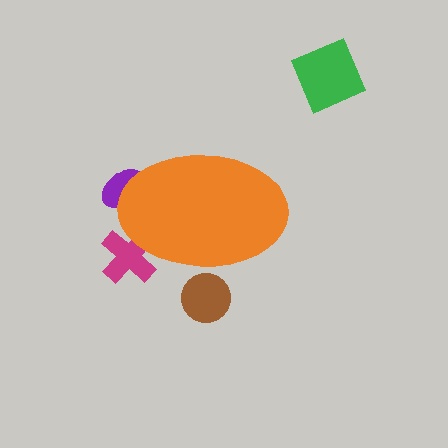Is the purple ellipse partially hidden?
Yes, the purple ellipse is partially hidden behind the orange ellipse.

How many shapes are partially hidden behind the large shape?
3 shapes are partially hidden.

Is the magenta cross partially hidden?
Yes, the magenta cross is partially hidden behind the orange ellipse.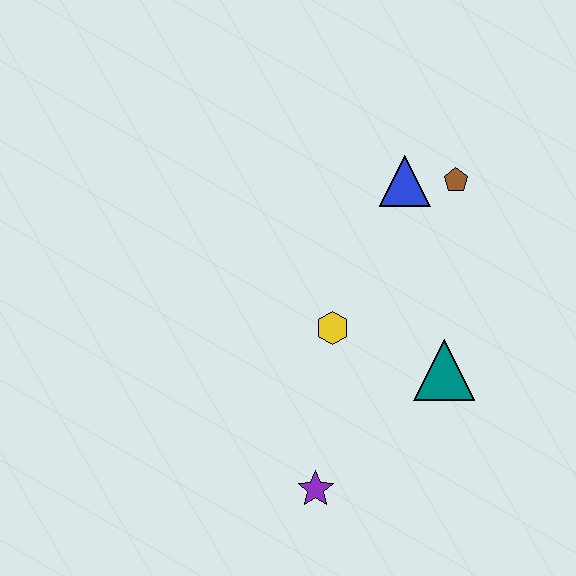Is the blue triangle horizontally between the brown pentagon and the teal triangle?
No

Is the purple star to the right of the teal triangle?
No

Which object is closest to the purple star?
The yellow hexagon is closest to the purple star.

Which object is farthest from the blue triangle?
The purple star is farthest from the blue triangle.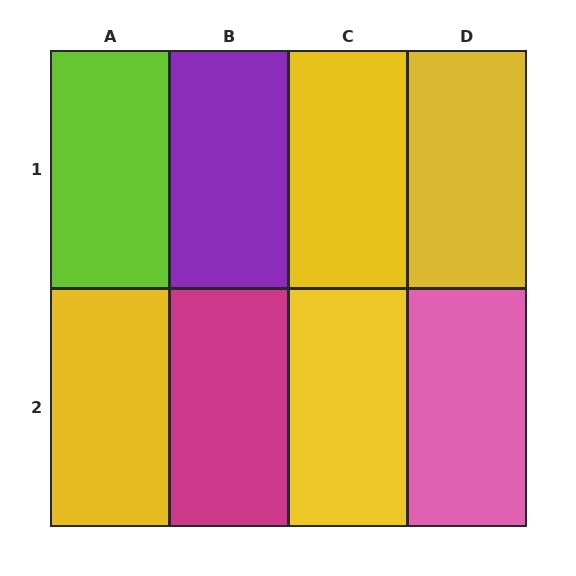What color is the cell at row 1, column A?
Lime.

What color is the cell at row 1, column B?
Purple.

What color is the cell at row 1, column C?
Yellow.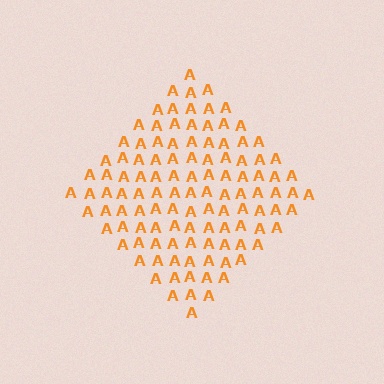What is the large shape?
The large shape is a diamond.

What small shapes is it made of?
It is made of small letter A's.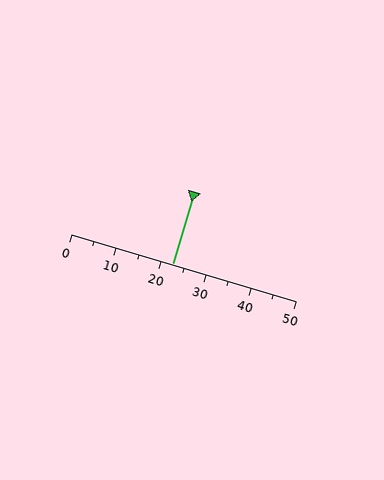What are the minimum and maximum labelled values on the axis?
The axis runs from 0 to 50.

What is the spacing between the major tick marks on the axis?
The major ticks are spaced 10 apart.